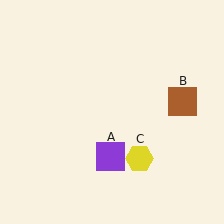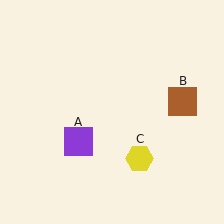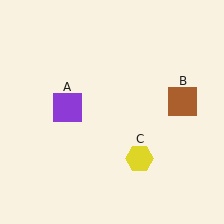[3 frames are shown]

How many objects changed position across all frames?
1 object changed position: purple square (object A).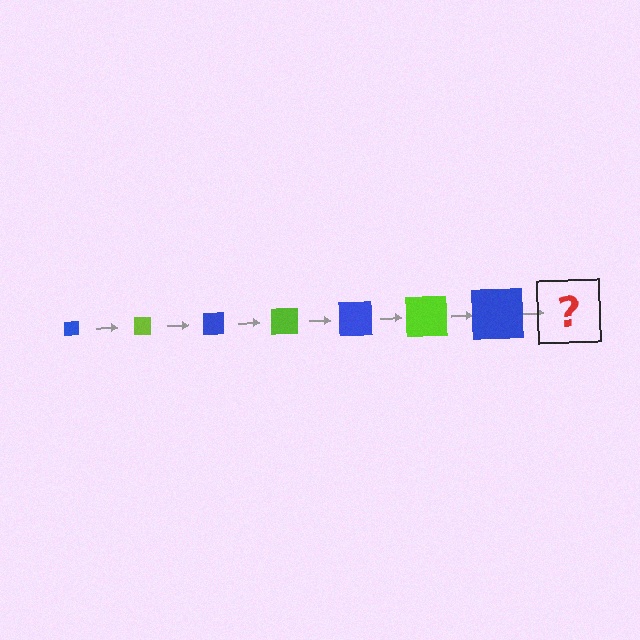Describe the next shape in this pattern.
It should be a lime square, larger than the previous one.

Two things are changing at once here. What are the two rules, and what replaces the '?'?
The two rules are that the square grows larger each step and the color cycles through blue and lime. The '?' should be a lime square, larger than the previous one.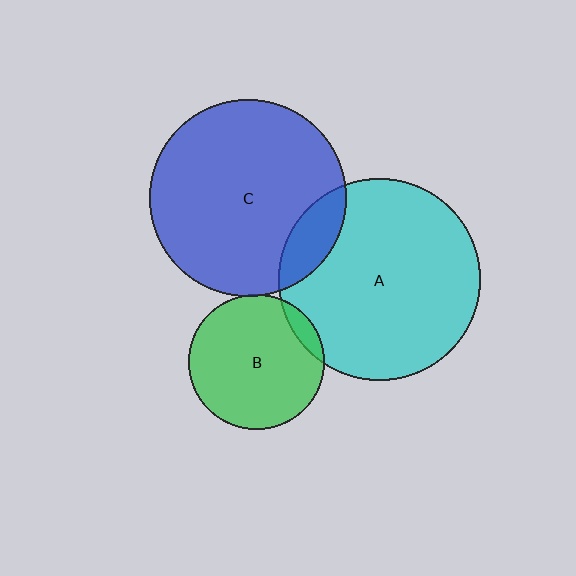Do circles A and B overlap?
Yes.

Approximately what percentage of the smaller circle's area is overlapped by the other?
Approximately 10%.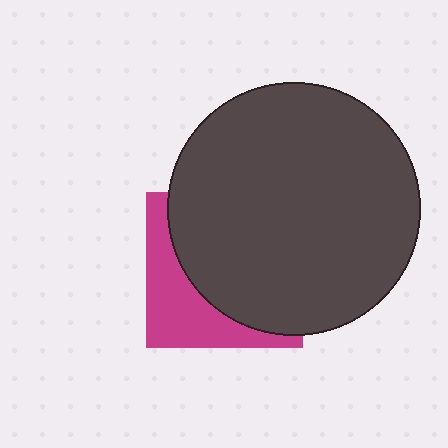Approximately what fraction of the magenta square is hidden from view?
Roughly 66% of the magenta square is hidden behind the dark gray circle.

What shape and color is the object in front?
The object in front is a dark gray circle.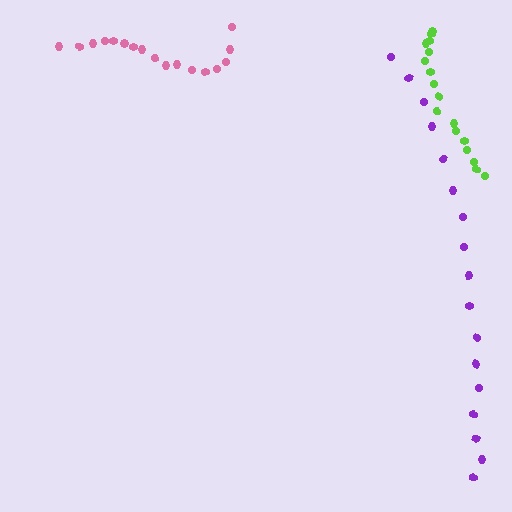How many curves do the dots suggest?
There are 3 distinct paths.